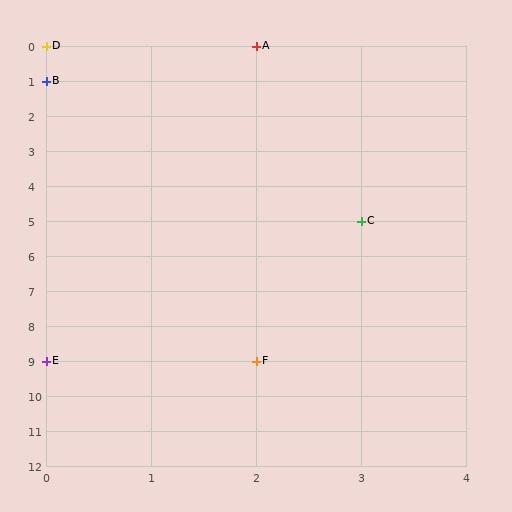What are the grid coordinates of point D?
Point D is at grid coordinates (0, 0).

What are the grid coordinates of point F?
Point F is at grid coordinates (2, 9).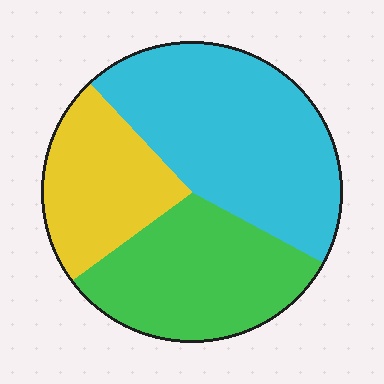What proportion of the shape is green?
Green covers 32% of the shape.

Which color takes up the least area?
Yellow, at roughly 25%.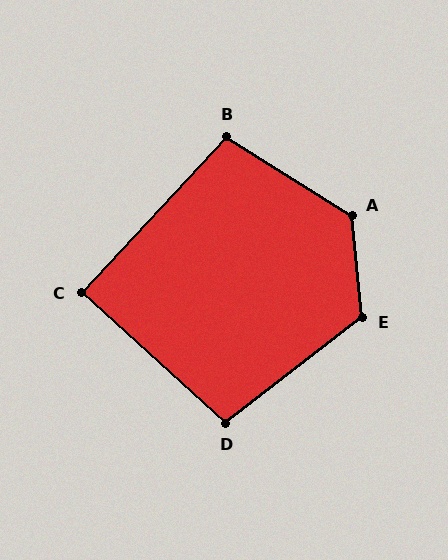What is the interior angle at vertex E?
Approximately 122 degrees (obtuse).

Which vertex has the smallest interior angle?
C, at approximately 89 degrees.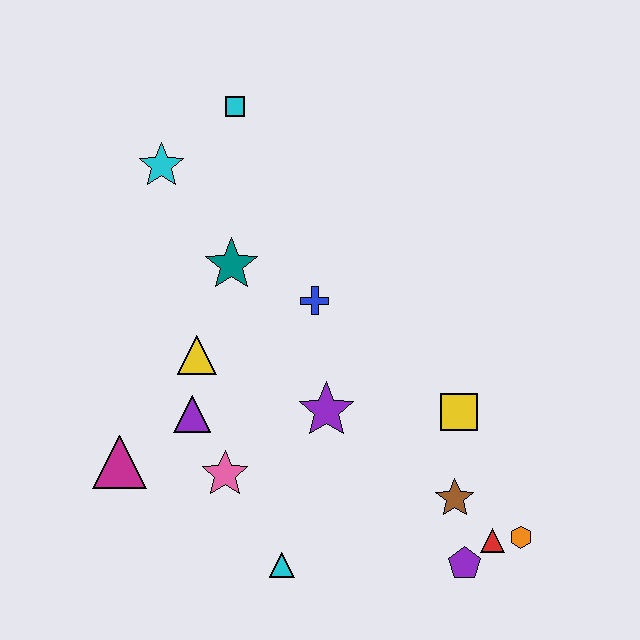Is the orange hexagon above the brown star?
No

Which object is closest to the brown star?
The red triangle is closest to the brown star.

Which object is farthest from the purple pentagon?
The cyan square is farthest from the purple pentagon.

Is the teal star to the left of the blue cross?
Yes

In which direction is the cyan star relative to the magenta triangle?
The cyan star is above the magenta triangle.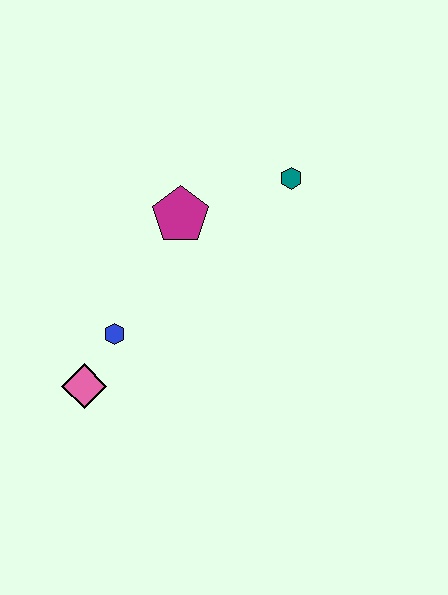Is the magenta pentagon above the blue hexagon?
Yes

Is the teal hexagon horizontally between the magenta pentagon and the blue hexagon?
No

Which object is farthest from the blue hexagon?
The teal hexagon is farthest from the blue hexagon.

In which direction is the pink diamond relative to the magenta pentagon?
The pink diamond is below the magenta pentagon.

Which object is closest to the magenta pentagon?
The teal hexagon is closest to the magenta pentagon.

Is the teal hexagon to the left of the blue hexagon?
No